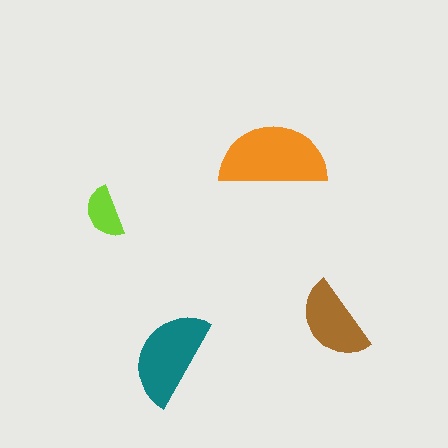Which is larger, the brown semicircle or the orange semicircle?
The orange one.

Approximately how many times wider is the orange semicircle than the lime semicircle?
About 2 times wider.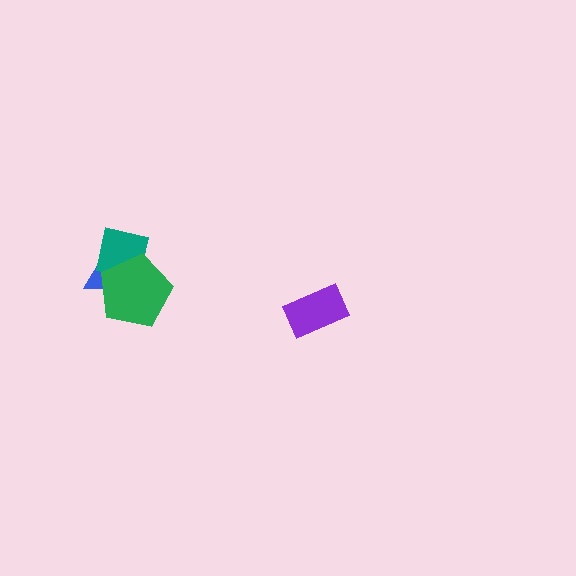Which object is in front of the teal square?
The green pentagon is in front of the teal square.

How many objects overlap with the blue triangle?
2 objects overlap with the blue triangle.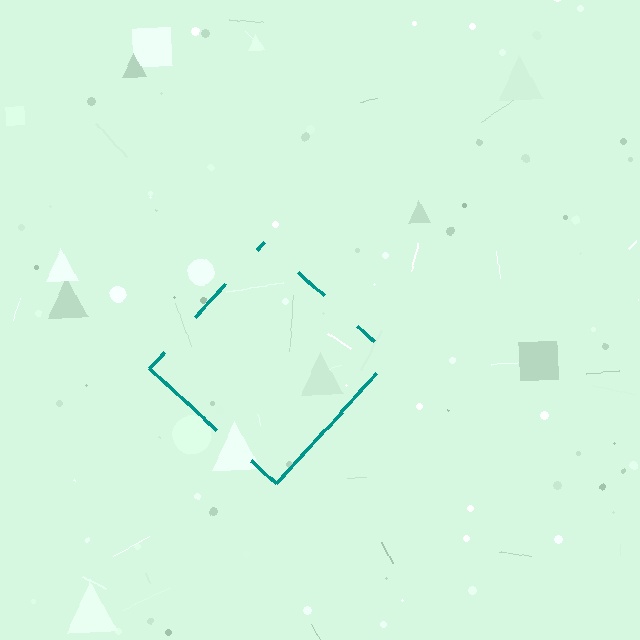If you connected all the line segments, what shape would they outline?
They would outline a diamond.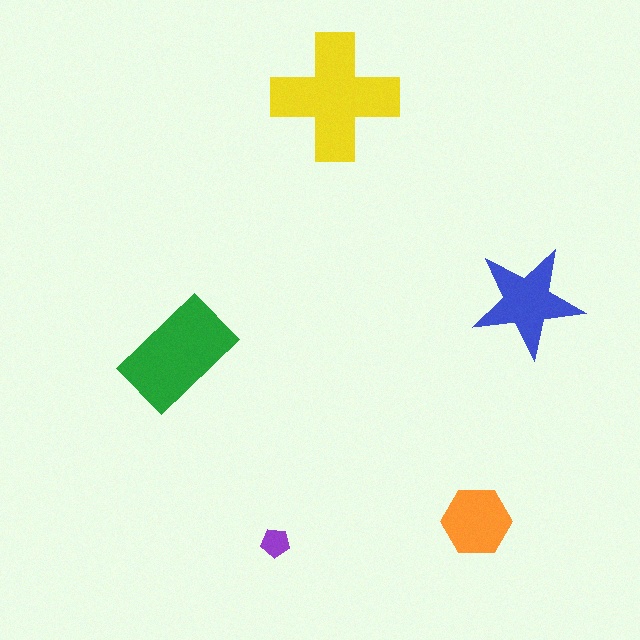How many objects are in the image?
There are 5 objects in the image.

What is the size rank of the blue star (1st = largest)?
3rd.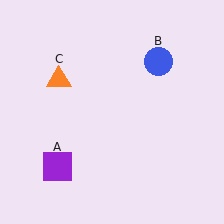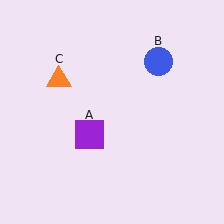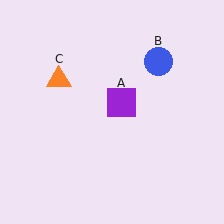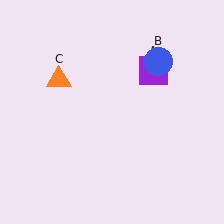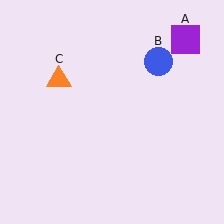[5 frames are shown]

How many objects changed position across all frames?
1 object changed position: purple square (object A).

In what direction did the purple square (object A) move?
The purple square (object A) moved up and to the right.